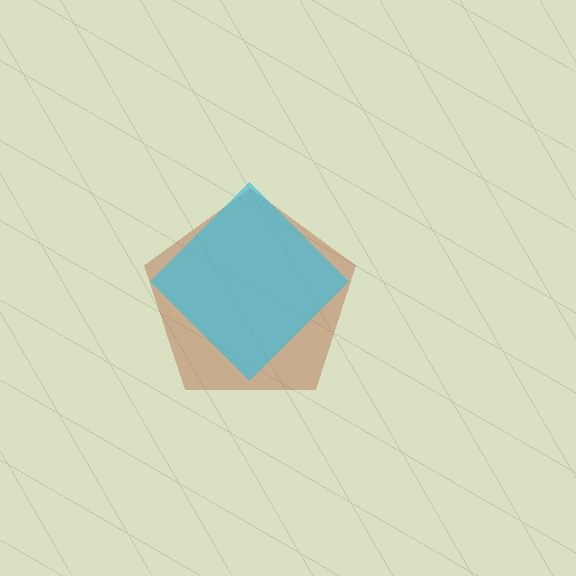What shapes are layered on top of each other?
The layered shapes are: a brown pentagon, a cyan diamond.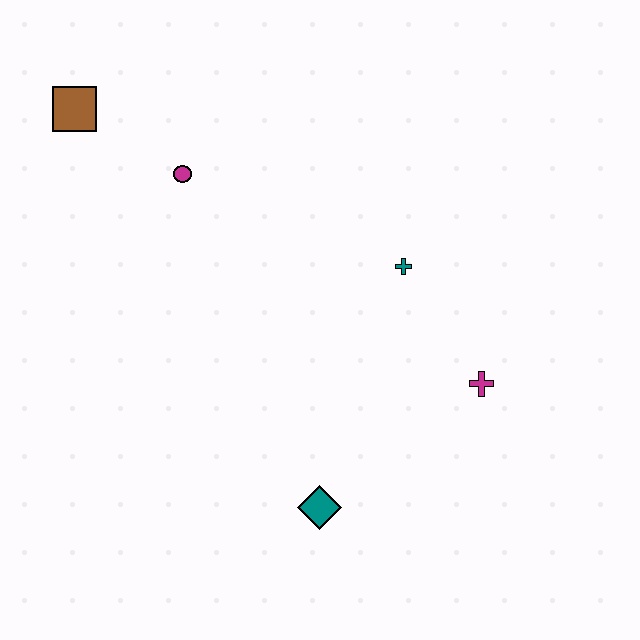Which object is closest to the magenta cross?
The teal cross is closest to the magenta cross.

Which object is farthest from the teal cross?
The brown square is farthest from the teal cross.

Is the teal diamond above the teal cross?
No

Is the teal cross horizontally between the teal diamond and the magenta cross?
Yes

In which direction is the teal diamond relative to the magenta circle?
The teal diamond is below the magenta circle.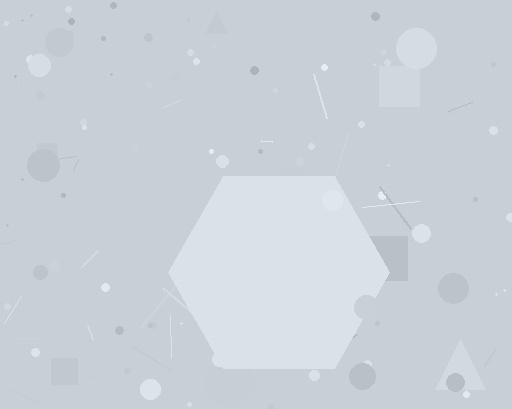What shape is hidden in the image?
A hexagon is hidden in the image.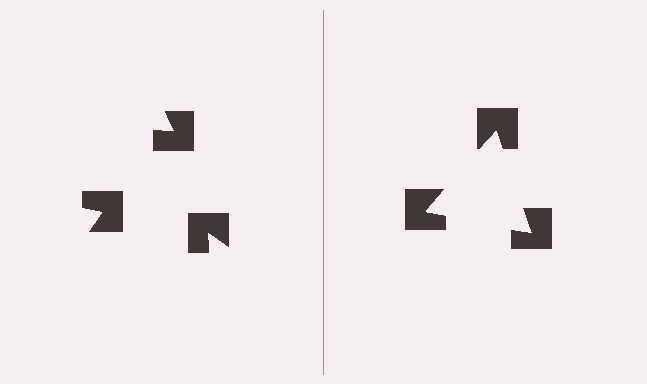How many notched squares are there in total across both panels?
6 — 3 on each side.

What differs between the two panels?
The notched squares are positioned identically on both sides; only the wedge orientations differ. On the right they align to a triangle; on the left they are misaligned.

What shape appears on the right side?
An illusory triangle.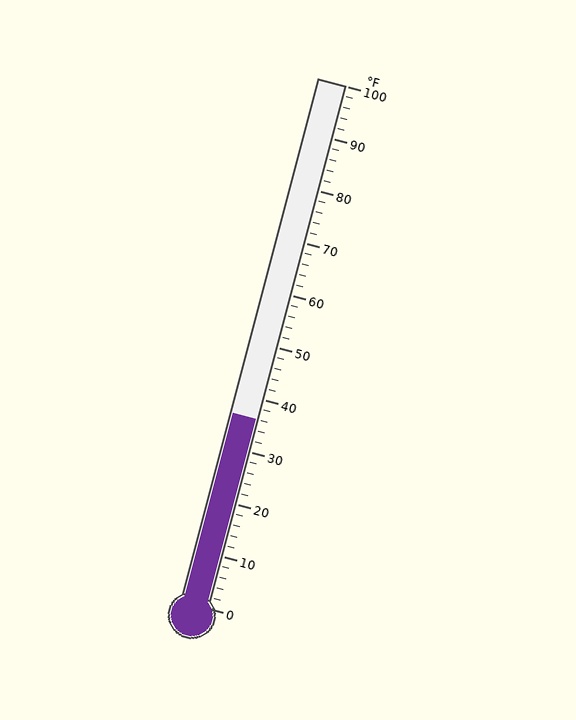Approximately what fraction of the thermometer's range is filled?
The thermometer is filled to approximately 35% of its range.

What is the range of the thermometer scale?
The thermometer scale ranges from 0°F to 100°F.